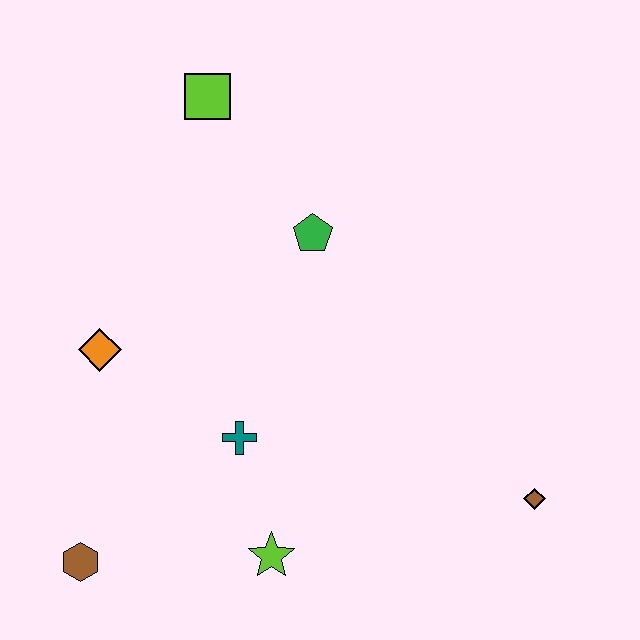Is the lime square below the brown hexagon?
No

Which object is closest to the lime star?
The teal cross is closest to the lime star.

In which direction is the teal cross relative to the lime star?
The teal cross is above the lime star.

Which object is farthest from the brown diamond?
The lime square is farthest from the brown diamond.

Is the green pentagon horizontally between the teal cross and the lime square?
No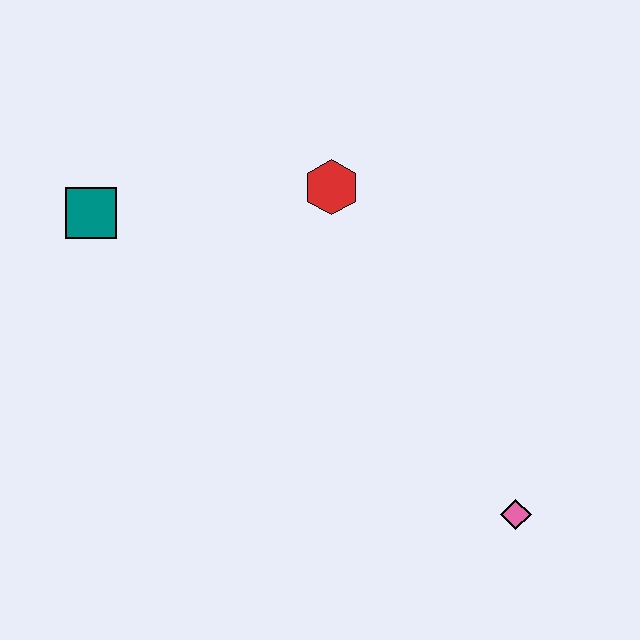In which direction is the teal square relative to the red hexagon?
The teal square is to the left of the red hexagon.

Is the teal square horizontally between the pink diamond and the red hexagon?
No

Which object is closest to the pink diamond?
The red hexagon is closest to the pink diamond.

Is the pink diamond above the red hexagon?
No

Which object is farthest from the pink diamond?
The teal square is farthest from the pink diamond.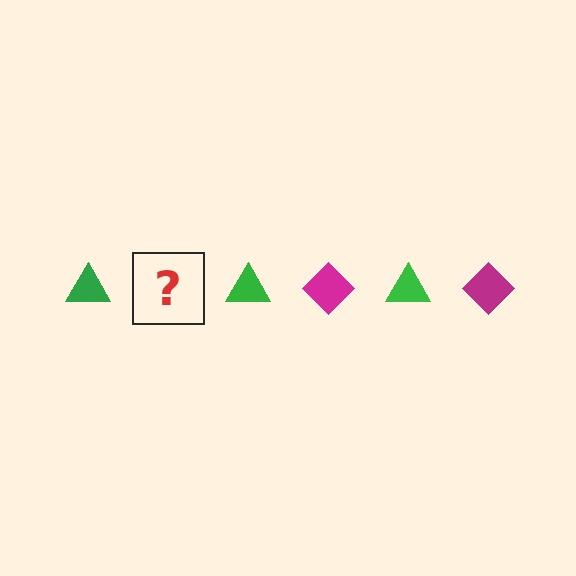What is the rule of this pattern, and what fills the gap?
The rule is that the pattern alternates between green triangle and magenta diamond. The gap should be filled with a magenta diamond.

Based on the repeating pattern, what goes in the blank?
The blank should be a magenta diamond.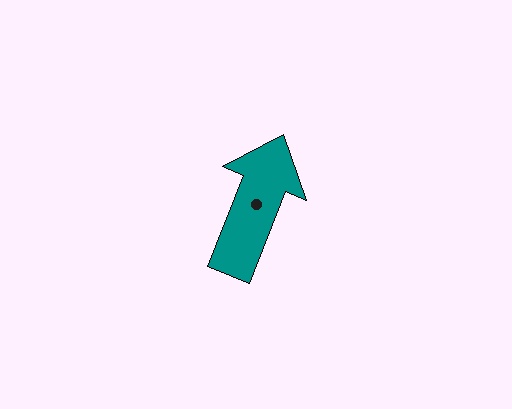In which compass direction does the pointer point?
North.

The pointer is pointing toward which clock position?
Roughly 1 o'clock.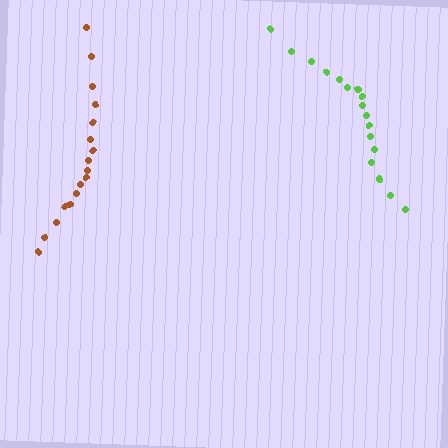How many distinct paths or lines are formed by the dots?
There are 2 distinct paths.